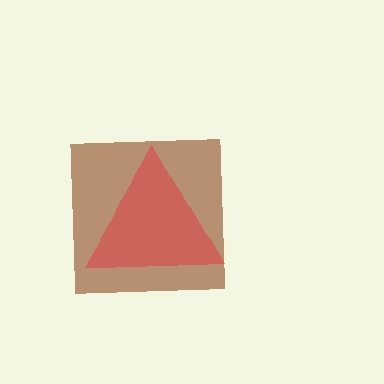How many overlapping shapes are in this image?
There are 2 overlapping shapes in the image.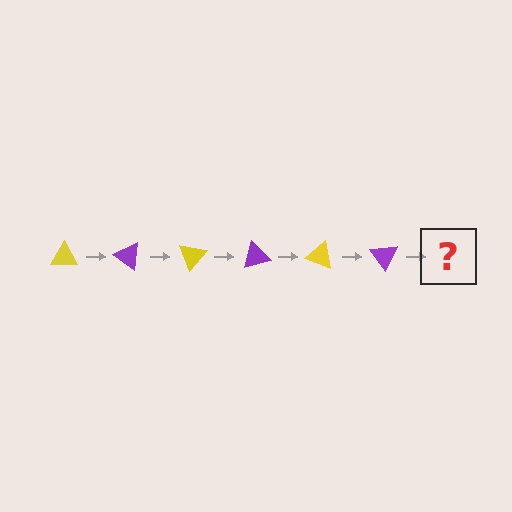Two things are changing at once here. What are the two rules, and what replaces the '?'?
The two rules are that it rotates 35 degrees each step and the color cycles through yellow and purple. The '?' should be a yellow triangle, rotated 210 degrees from the start.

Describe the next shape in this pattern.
It should be a yellow triangle, rotated 210 degrees from the start.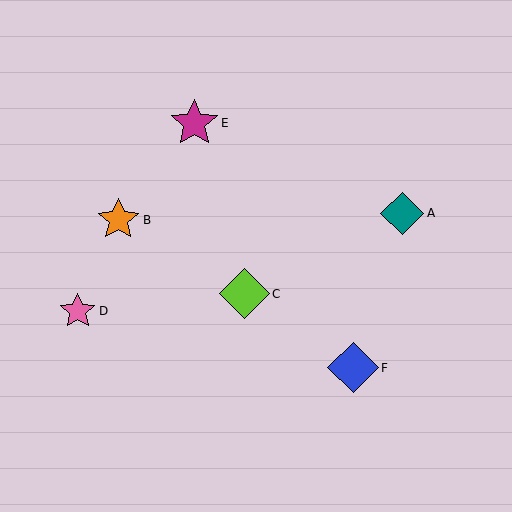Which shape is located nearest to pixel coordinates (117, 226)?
The orange star (labeled B) at (118, 220) is nearest to that location.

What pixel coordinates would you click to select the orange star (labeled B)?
Click at (118, 220) to select the orange star B.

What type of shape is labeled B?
Shape B is an orange star.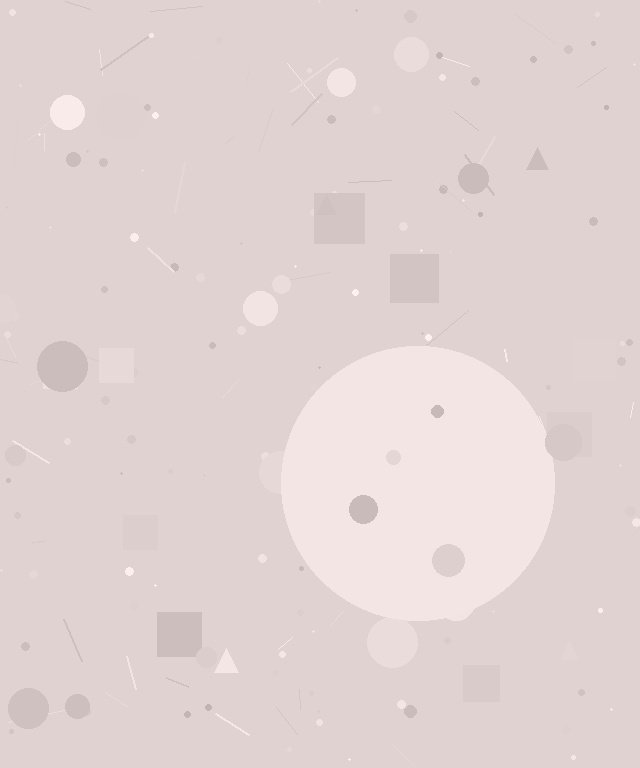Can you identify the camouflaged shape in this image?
The camouflaged shape is a circle.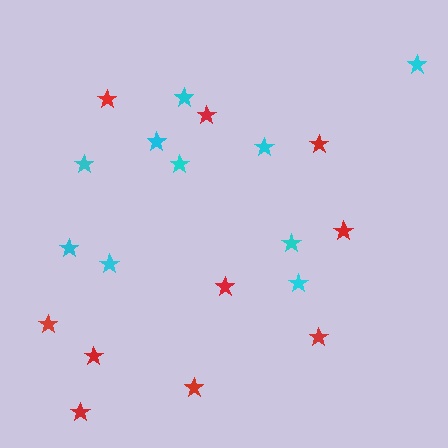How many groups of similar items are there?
There are 2 groups: one group of cyan stars (10) and one group of red stars (10).